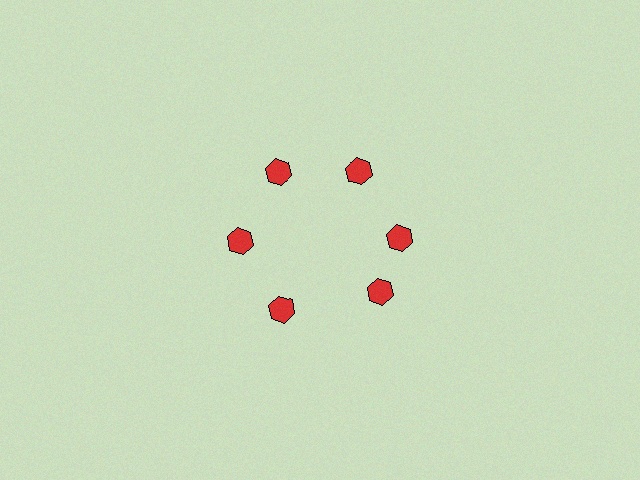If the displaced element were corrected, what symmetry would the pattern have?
It would have 6-fold rotational symmetry — the pattern would map onto itself every 60 degrees.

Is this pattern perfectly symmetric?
No. The 6 red hexagons are arranged in a ring, but one element near the 5 o'clock position is rotated out of alignment along the ring, breaking the 6-fold rotational symmetry.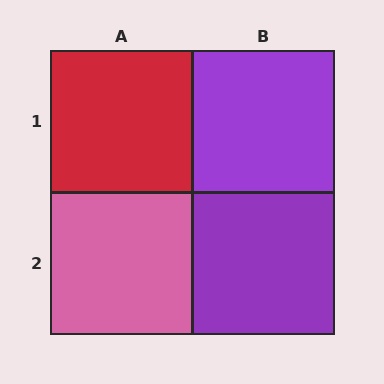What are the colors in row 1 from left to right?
Red, purple.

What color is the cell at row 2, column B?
Purple.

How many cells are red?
1 cell is red.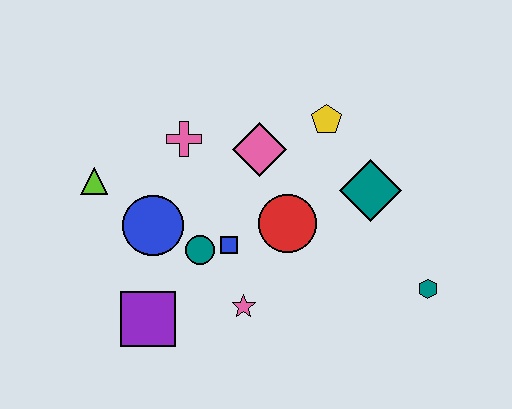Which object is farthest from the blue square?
The teal hexagon is farthest from the blue square.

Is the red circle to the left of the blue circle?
No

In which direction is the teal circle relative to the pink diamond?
The teal circle is below the pink diamond.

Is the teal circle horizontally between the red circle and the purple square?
Yes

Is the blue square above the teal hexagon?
Yes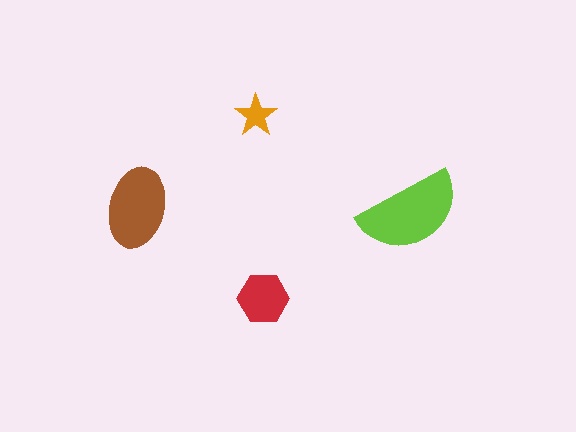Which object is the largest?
The lime semicircle.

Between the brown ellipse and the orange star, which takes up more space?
The brown ellipse.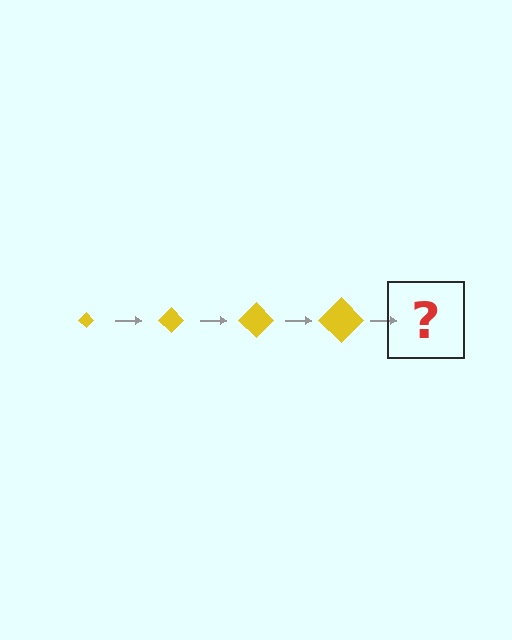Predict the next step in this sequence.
The next step is a yellow diamond, larger than the previous one.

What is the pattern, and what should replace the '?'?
The pattern is that the diamond gets progressively larger each step. The '?' should be a yellow diamond, larger than the previous one.